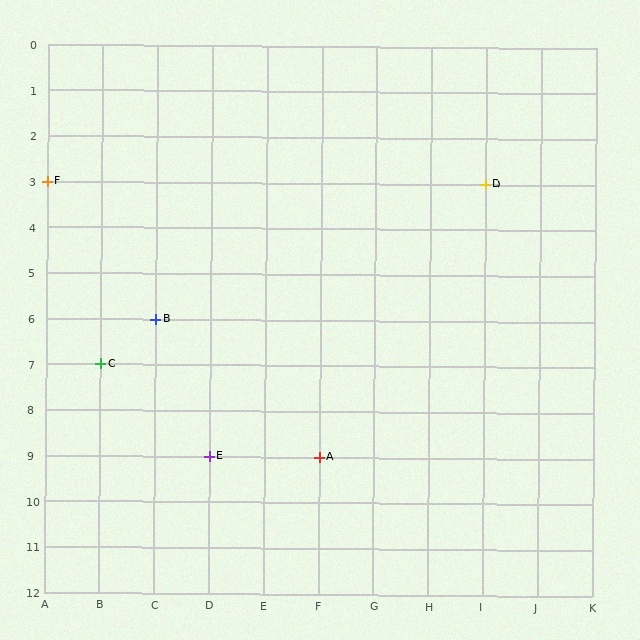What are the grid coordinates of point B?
Point B is at grid coordinates (C, 6).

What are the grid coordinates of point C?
Point C is at grid coordinates (B, 7).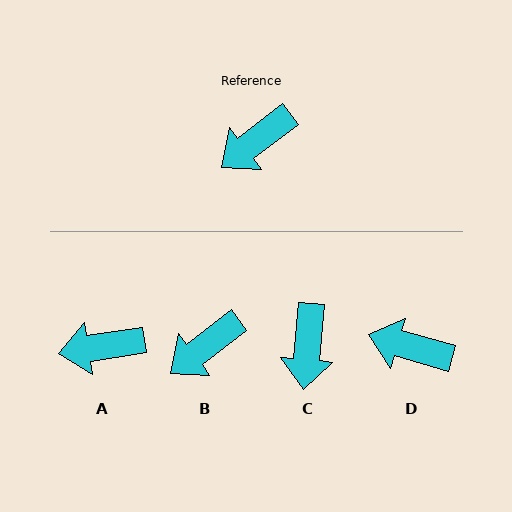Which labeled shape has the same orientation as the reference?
B.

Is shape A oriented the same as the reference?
No, it is off by about 28 degrees.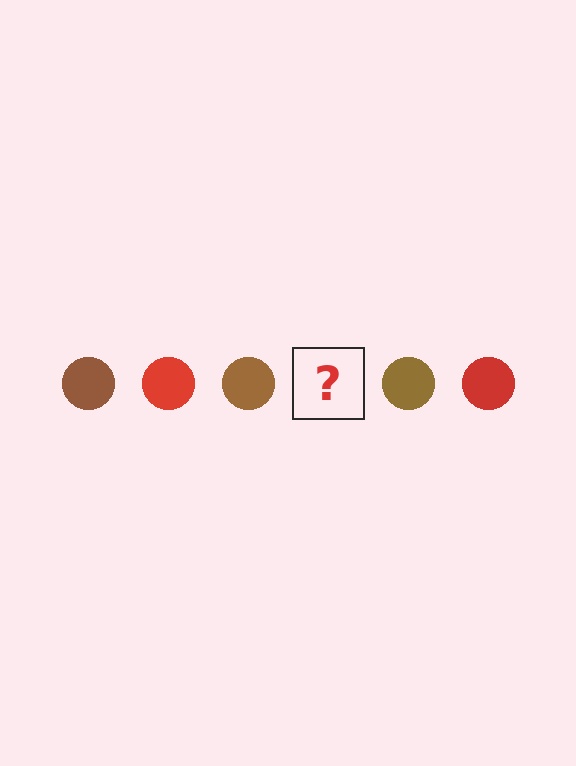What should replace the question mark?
The question mark should be replaced with a red circle.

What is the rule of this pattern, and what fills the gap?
The rule is that the pattern cycles through brown, red circles. The gap should be filled with a red circle.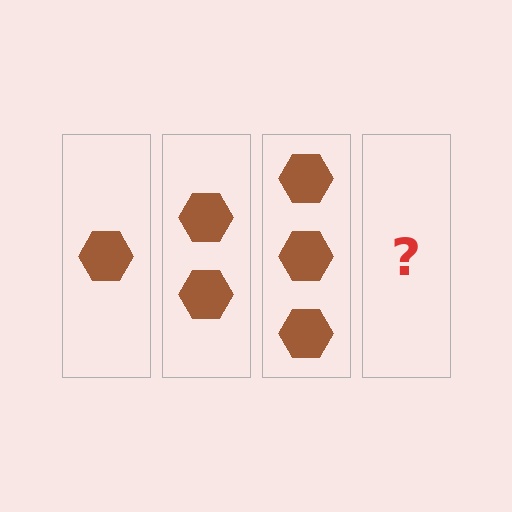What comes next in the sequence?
The next element should be 4 hexagons.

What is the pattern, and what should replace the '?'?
The pattern is that each step adds one more hexagon. The '?' should be 4 hexagons.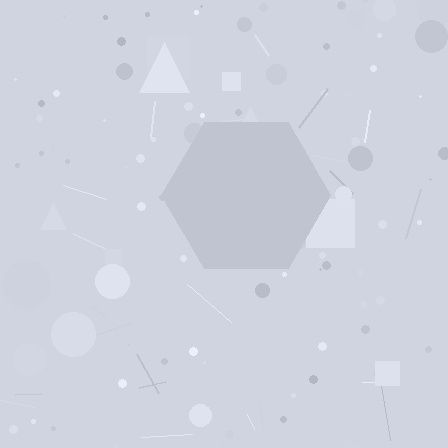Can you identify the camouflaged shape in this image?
The camouflaged shape is a hexagon.